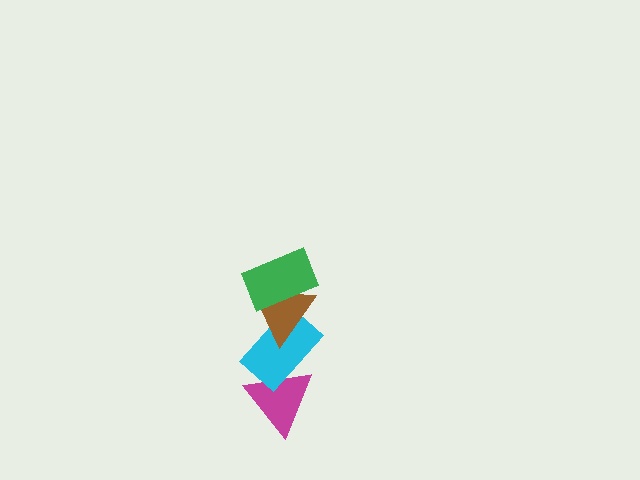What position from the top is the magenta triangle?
The magenta triangle is 4th from the top.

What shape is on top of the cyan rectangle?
The brown triangle is on top of the cyan rectangle.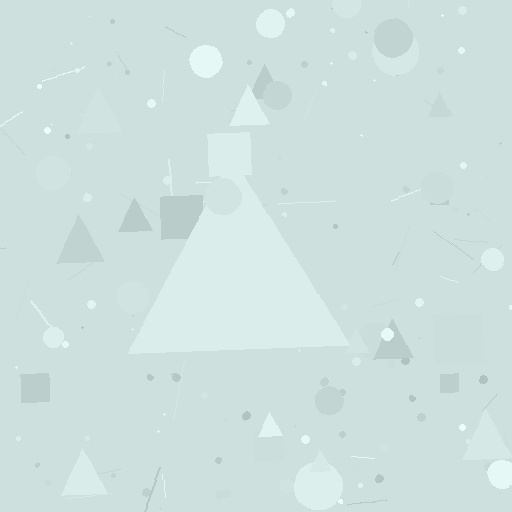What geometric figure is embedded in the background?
A triangle is embedded in the background.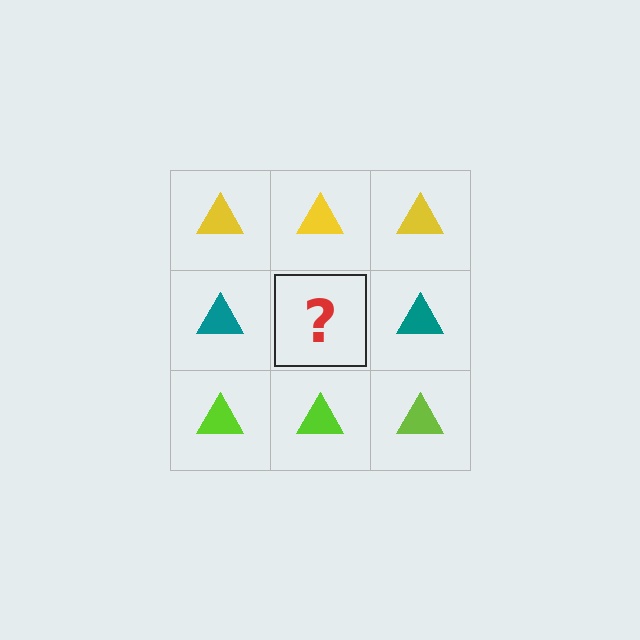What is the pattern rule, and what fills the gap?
The rule is that each row has a consistent color. The gap should be filled with a teal triangle.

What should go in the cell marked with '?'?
The missing cell should contain a teal triangle.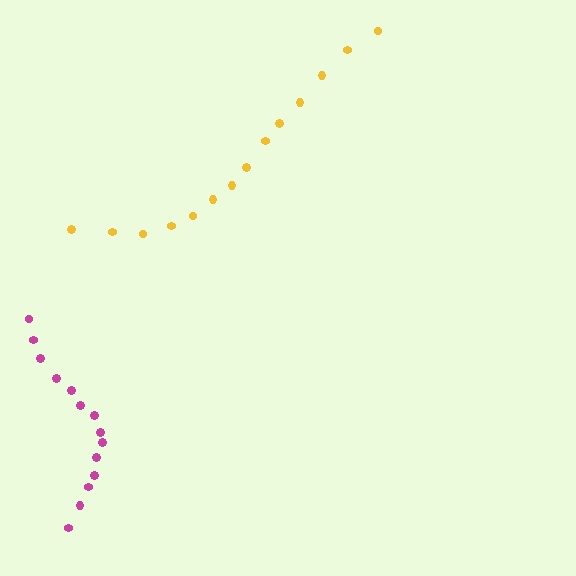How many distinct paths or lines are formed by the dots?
There are 2 distinct paths.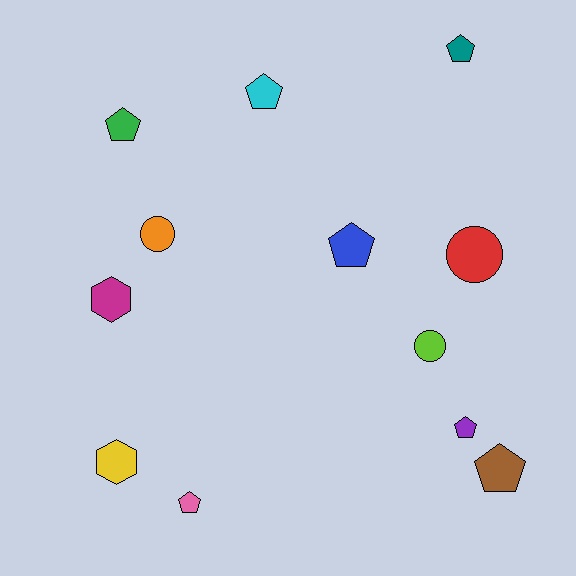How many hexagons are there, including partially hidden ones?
There are 2 hexagons.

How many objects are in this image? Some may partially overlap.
There are 12 objects.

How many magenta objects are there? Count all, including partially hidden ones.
There is 1 magenta object.